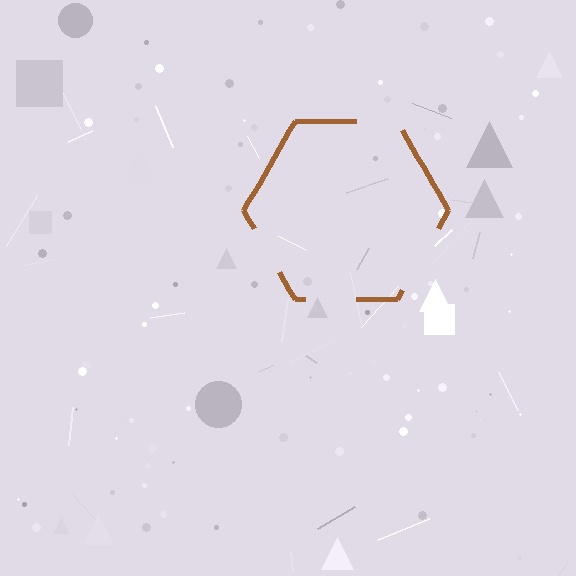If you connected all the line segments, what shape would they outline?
They would outline a hexagon.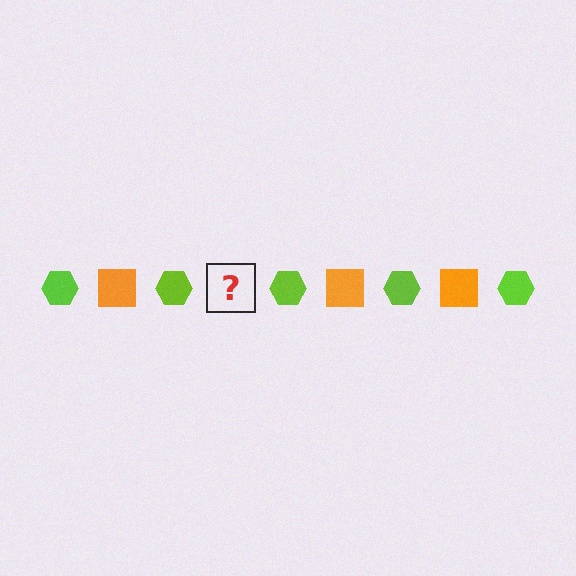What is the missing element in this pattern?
The missing element is an orange square.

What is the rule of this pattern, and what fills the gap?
The rule is that the pattern alternates between lime hexagon and orange square. The gap should be filled with an orange square.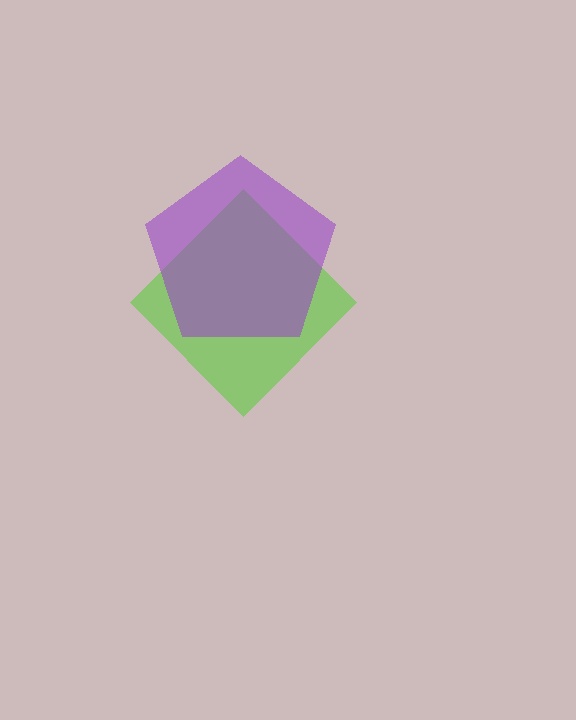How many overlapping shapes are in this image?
There are 2 overlapping shapes in the image.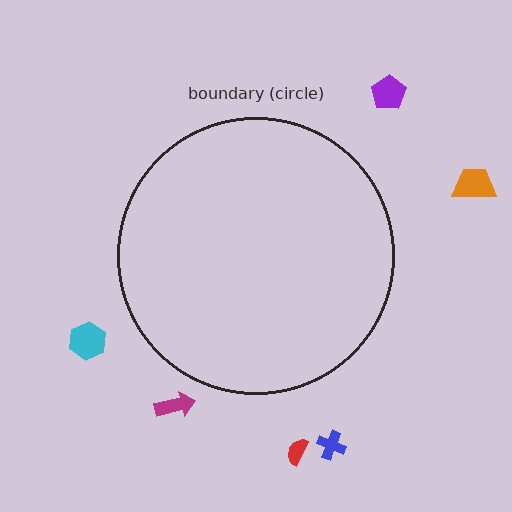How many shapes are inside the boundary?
0 inside, 6 outside.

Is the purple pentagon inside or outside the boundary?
Outside.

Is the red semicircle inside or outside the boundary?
Outside.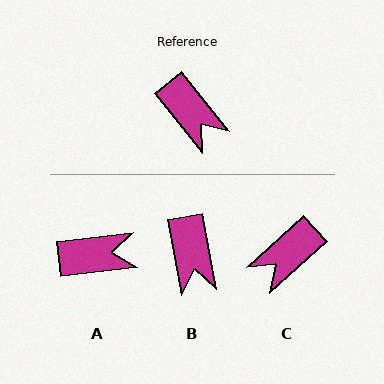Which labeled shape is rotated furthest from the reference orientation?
C, about 87 degrees away.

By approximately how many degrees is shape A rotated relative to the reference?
Approximately 57 degrees counter-clockwise.